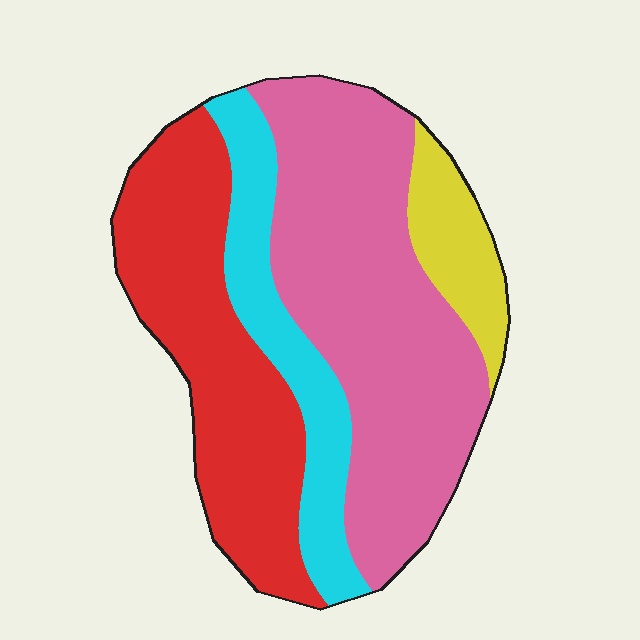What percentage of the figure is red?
Red covers about 30% of the figure.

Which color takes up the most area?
Pink, at roughly 45%.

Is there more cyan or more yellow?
Cyan.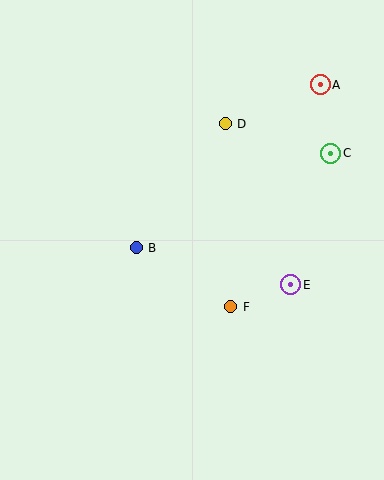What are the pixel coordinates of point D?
Point D is at (225, 124).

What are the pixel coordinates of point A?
Point A is at (320, 85).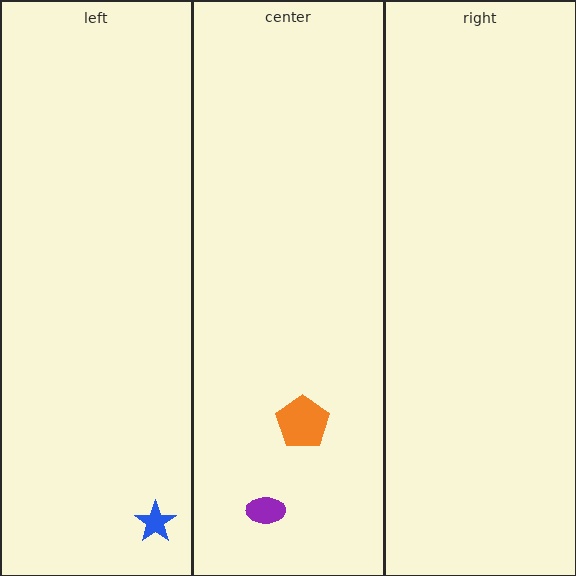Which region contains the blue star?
The left region.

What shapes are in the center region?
The purple ellipse, the orange pentagon.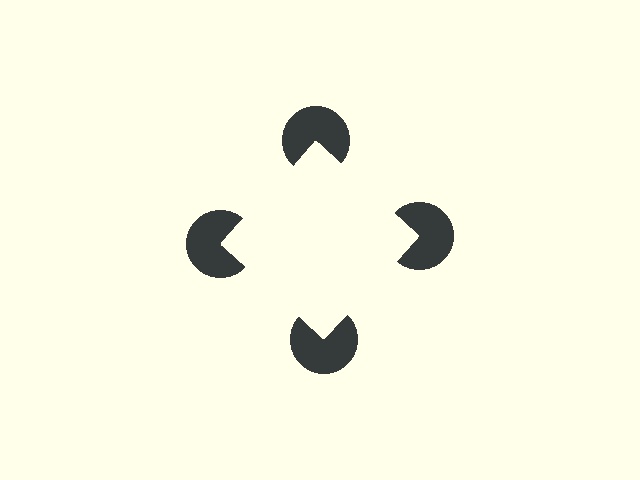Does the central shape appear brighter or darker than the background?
It typically appears slightly brighter than the background, even though no actual brightness change is drawn.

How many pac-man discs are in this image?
There are 4 — one at each vertex of the illusory square.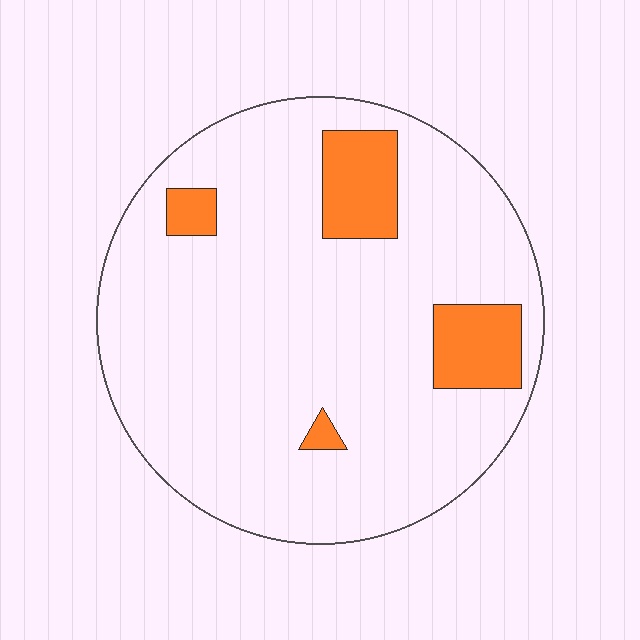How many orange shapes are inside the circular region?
4.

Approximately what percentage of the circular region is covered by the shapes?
Approximately 10%.